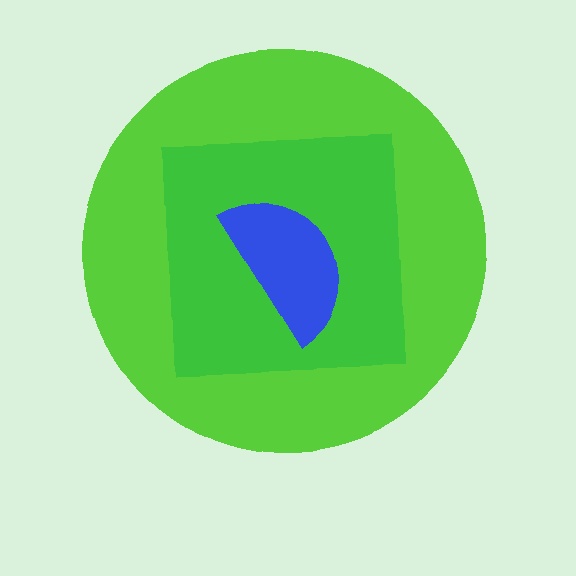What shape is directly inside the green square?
The blue semicircle.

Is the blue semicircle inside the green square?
Yes.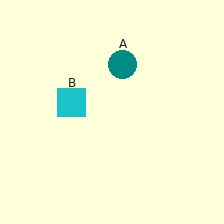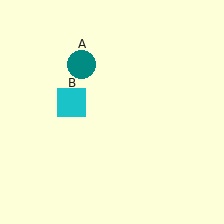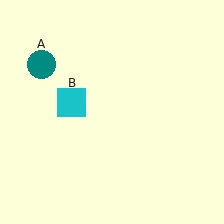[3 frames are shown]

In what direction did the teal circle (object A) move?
The teal circle (object A) moved left.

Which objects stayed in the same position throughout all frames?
Cyan square (object B) remained stationary.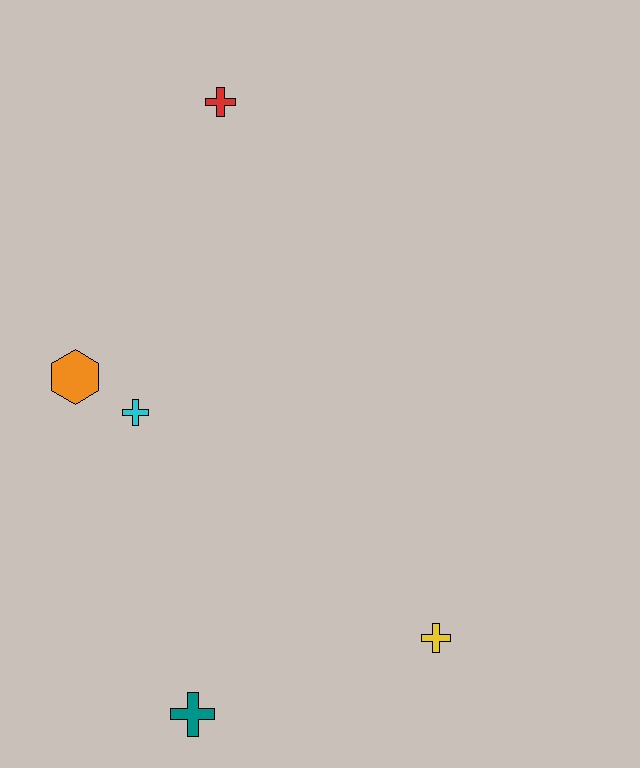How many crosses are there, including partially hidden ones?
There are 4 crosses.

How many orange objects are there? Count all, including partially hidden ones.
There is 1 orange object.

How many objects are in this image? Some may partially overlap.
There are 5 objects.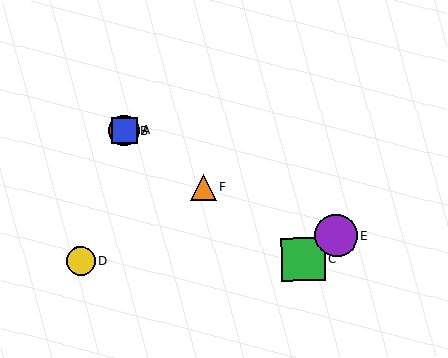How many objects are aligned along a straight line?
4 objects (A, B, C, F) are aligned along a straight line.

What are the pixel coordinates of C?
Object C is at (303, 259).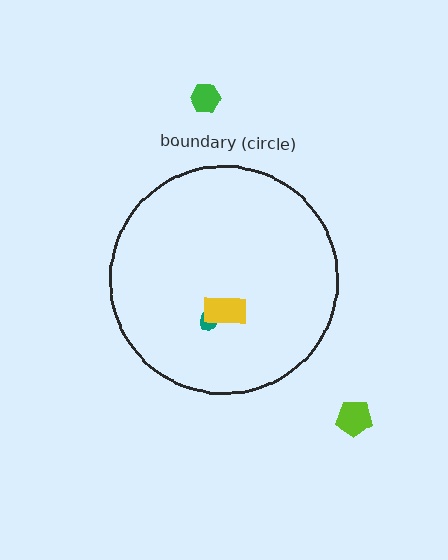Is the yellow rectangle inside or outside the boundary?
Inside.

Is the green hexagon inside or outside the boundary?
Outside.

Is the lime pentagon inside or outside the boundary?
Outside.